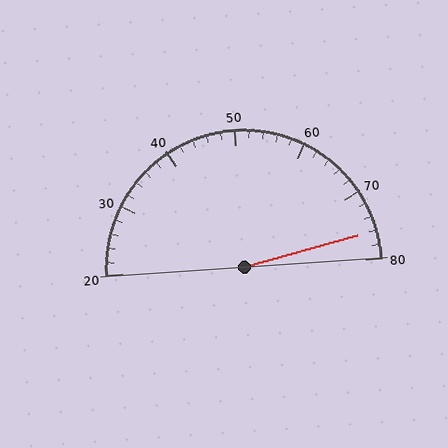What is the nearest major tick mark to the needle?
The nearest major tick mark is 80.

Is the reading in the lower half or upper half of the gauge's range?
The reading is in the upper half of the range (20 to 80).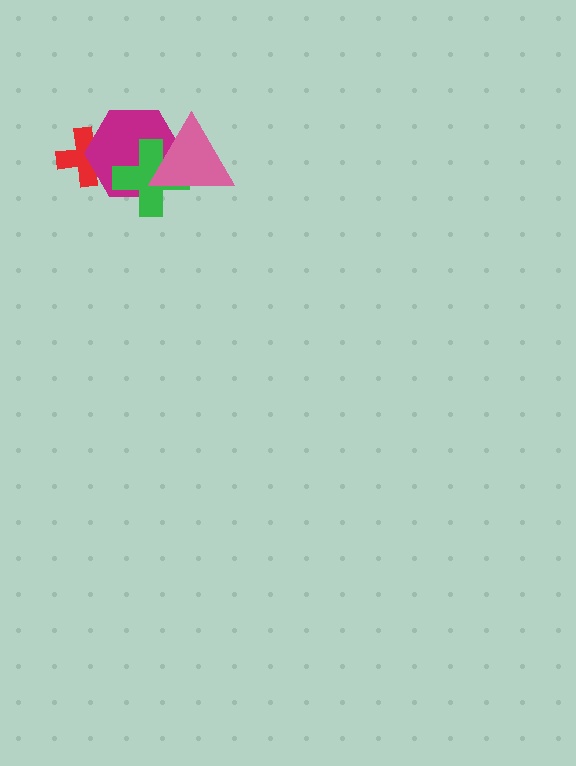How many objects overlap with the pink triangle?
2 objects overlap with the pink triangle.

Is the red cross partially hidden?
Yes, it is partially covered by another shape.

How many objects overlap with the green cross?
2 objects overlap with the green cross.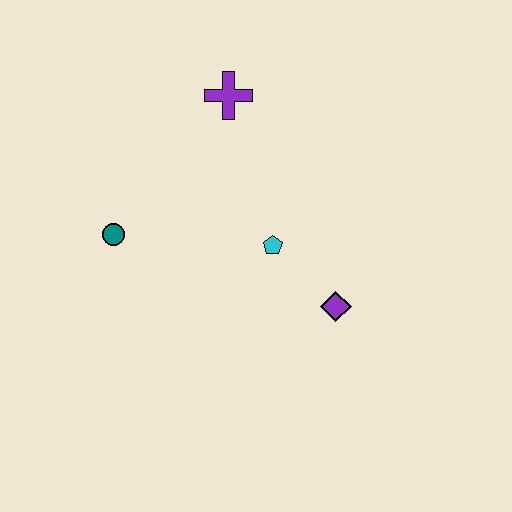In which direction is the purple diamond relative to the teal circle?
The purple diamond is to the right of the teal circle.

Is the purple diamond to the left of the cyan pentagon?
No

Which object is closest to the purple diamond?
The cyan pentagon is closest to the purple diamond.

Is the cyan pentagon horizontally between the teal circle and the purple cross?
No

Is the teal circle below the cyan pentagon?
No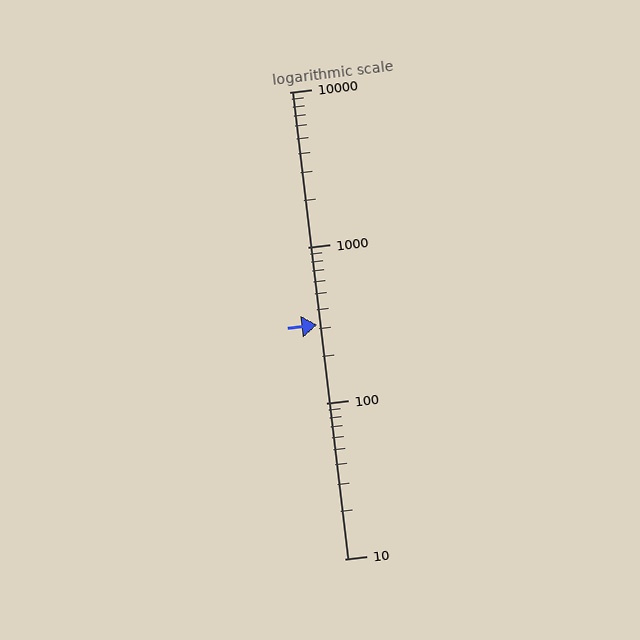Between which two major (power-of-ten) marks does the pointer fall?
The pointer is between 100 and 1000.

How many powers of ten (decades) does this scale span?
The scale spans 3 decades, from 10 to 10000.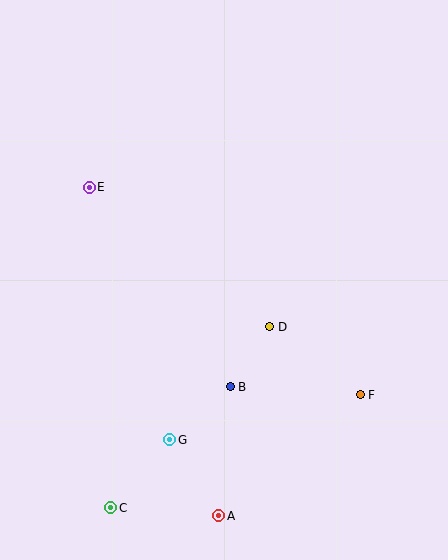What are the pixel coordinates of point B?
Point B is at (230, 387).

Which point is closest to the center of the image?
Point D at (270, 327) is closest to the center.